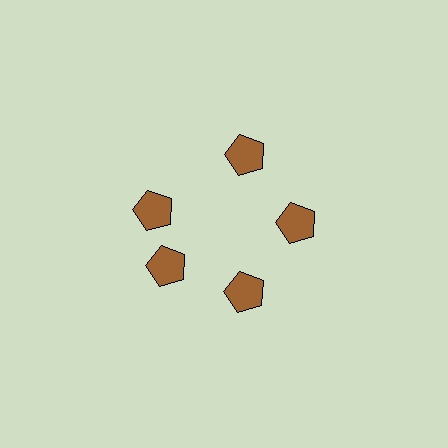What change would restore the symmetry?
The symmetry would be restored by rotating it back into even spacing with its neighbors so that all 5 pentagons sit at equal angles and equal distance from the center.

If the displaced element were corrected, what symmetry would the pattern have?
It would have 5-fold rotational symmetry — the pattern would map onto itself every 72 degrees.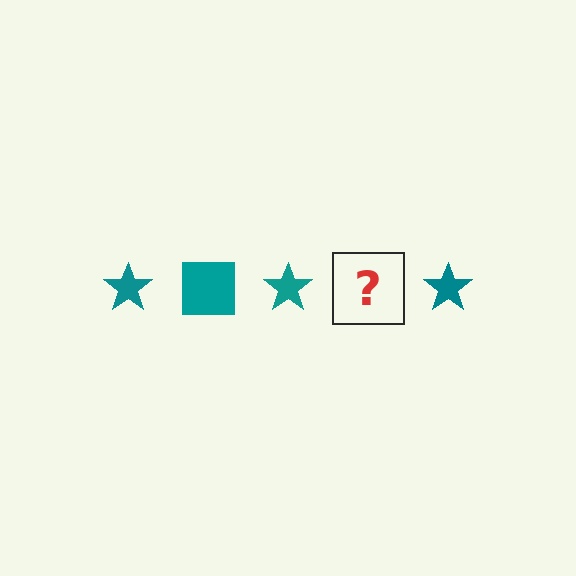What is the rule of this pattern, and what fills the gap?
The rule is that the pattern cycles through star, square shapes in teal. The gap should be filled with a teal square.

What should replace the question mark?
The question mark should be replaced with a teal square.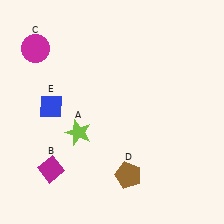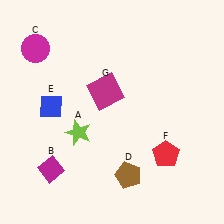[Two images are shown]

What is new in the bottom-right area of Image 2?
A red pentagon (F) was added in the bottom-right area of Image 2.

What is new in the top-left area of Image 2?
A magenta square (G) was added in the top-left area of Image 2.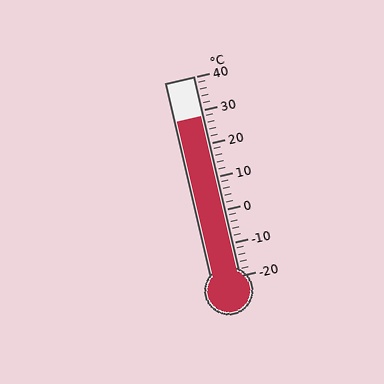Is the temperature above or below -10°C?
The temperature is above -10°C.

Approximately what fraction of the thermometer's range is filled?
The thermometer is filled to approximately 80% of its range.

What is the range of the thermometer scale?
The thermometer scale ranges from -20°C to 40°C.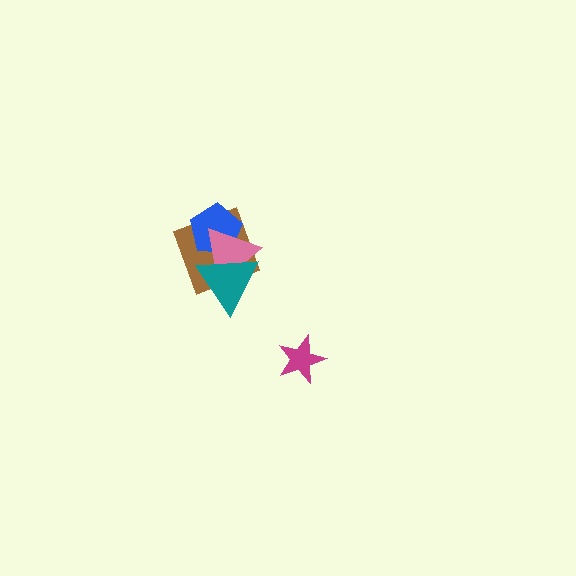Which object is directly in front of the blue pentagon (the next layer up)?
The pink triangle is directly in front of the blue pentagon.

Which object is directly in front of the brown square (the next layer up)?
The blue pentagon is directly in front of the brown square.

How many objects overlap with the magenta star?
0 objects overlap with the magenta star.